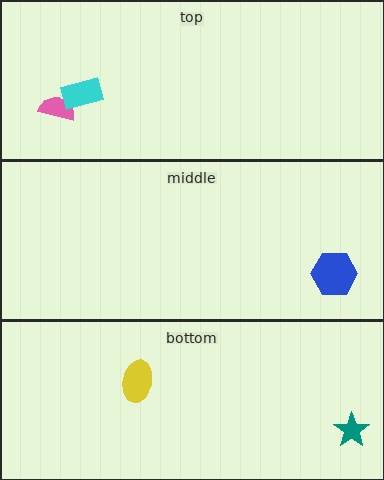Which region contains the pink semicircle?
The top region.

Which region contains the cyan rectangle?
The top region.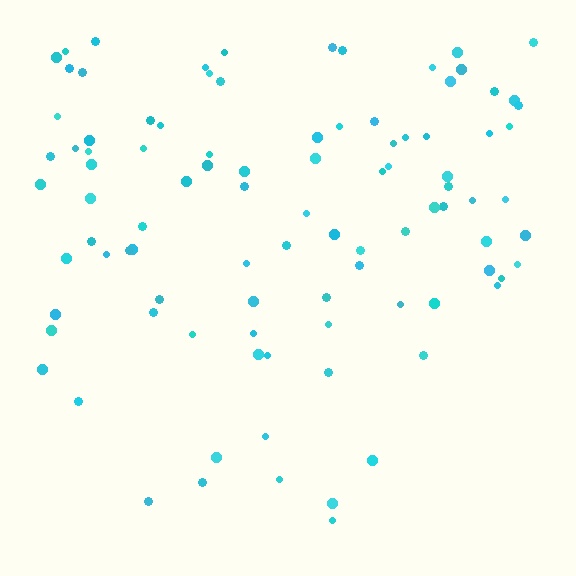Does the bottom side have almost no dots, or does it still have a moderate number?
Still a moderate number, just noticeably fewer than the top.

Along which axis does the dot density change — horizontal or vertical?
Vertical.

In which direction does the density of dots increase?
From bottom to top, with the top side densest.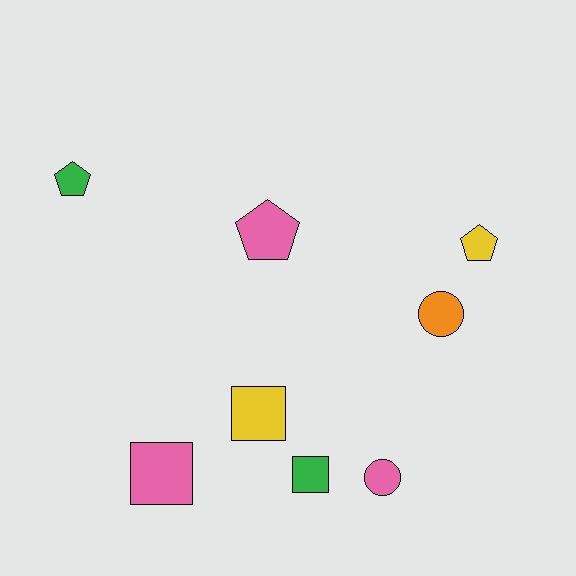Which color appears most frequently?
Pink, with 3 objects.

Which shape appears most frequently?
Pentagon, with 3 objects.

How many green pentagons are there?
There is 1 green pentagon.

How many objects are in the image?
There are 8 objects.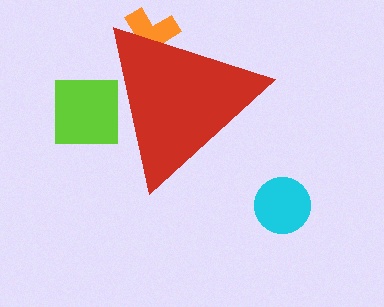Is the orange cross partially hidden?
Yes, the orange cross is partially hidden behind the red triangle.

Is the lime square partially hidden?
Yes, the lime square is partially hidden behind the red triangle.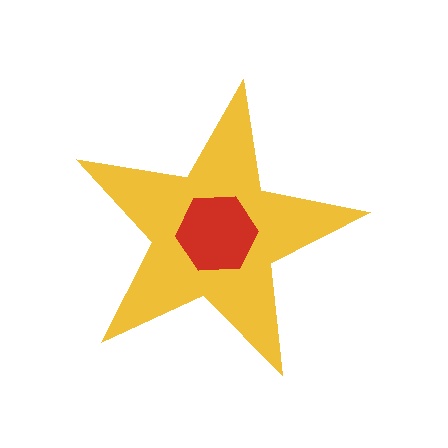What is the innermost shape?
The red hexagon.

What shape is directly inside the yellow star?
The red hexagon.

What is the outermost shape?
The yellow star.